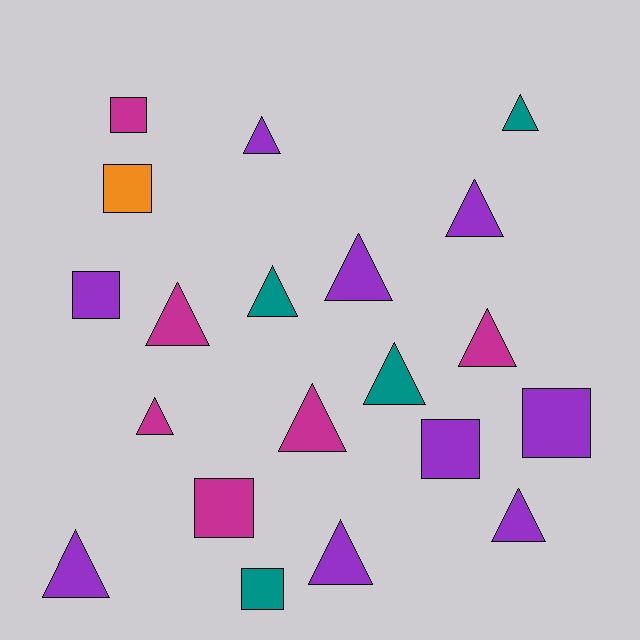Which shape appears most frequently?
Triangle, with 13 objects.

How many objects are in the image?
There are 20 objects.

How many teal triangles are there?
There are 3 teal triangles.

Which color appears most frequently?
Purple, with 9 objects.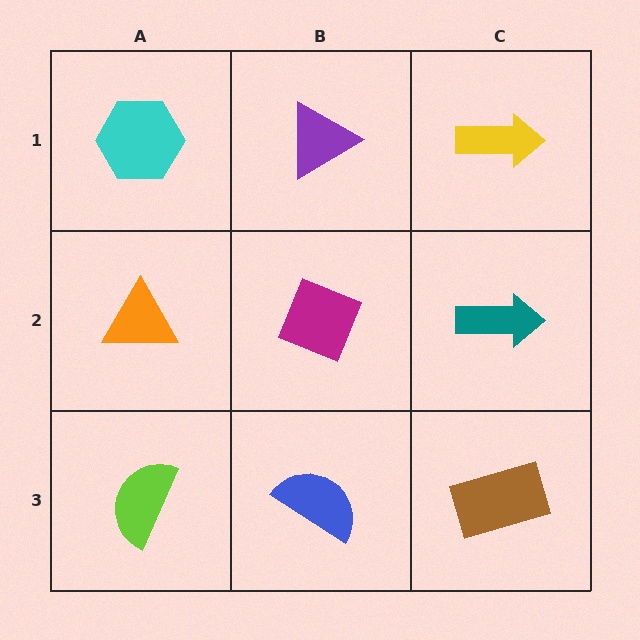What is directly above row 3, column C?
A teal arrow.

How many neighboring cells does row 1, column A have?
2.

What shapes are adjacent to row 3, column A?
An orange triangle (row 2, column A), a blue semicircle (row 3, column B).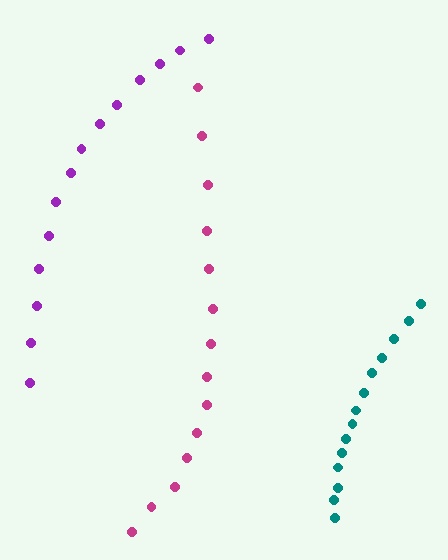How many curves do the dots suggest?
There are 3 distinct paths.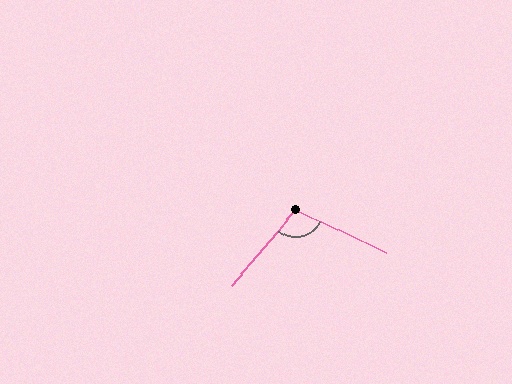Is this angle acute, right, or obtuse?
It is obtuse.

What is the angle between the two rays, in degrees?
Approximately 105 degrees.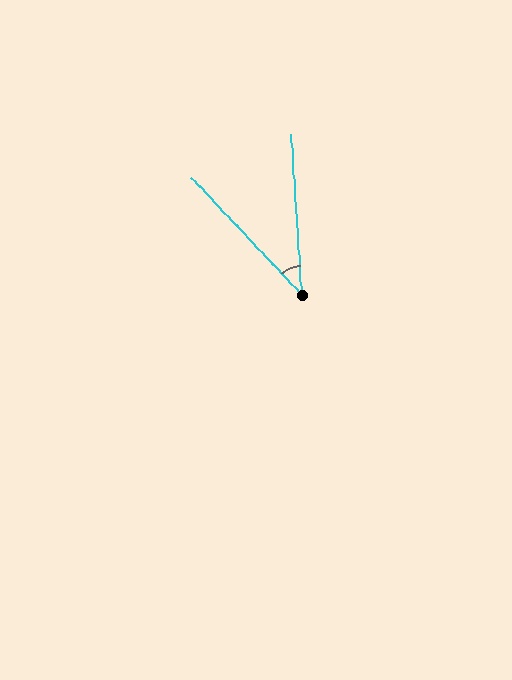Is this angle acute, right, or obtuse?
It is acute.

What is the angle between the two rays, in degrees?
Approximately 39 degrees.